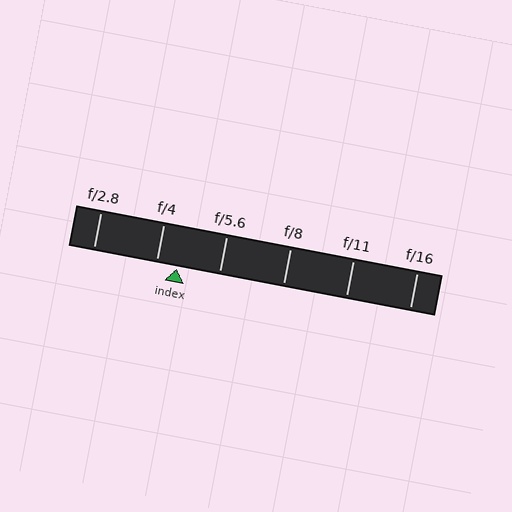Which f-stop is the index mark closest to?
The index mark is closest to f/4.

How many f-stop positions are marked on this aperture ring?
There are 6 f-stop positions marked.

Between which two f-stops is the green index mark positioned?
The index mark is between f/4 and f/5.6.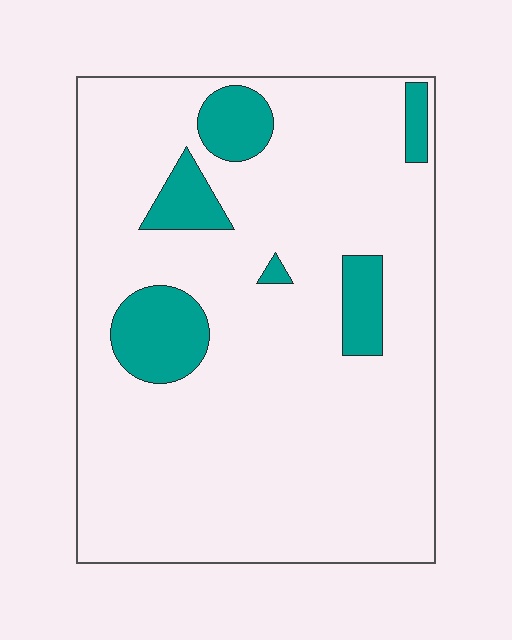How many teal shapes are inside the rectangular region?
6.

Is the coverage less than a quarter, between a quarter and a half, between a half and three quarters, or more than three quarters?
Less than a quarter.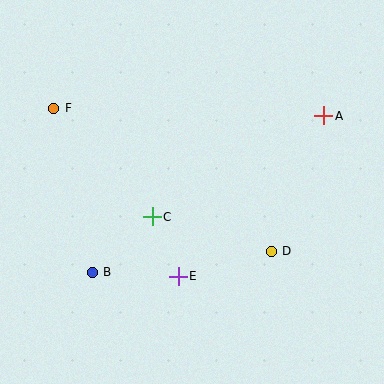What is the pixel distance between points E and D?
The distance between E and D is 96 pixels.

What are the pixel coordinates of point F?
Point F is at (54, 108).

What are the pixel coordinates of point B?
Point B is at (92, 272).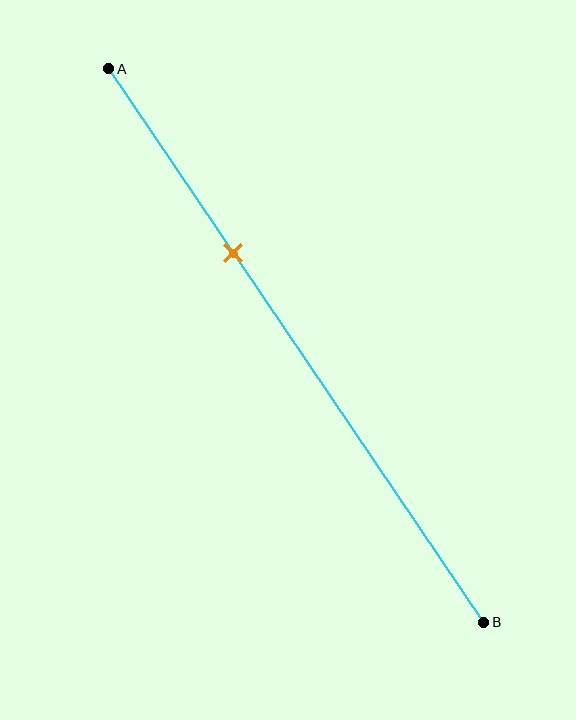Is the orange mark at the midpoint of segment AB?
No, the mark is at about 35% from A, not at the 50% midpoint.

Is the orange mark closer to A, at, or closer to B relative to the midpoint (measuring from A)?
The orange mark is closer to point A than the midpoint of segment AB.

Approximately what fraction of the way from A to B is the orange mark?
The orange mark is approximately 35% of the way from A to B.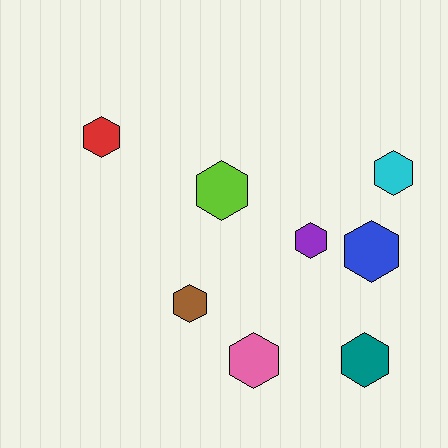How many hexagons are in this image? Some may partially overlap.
There are 8 hexagons.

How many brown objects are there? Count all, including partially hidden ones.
There is 1 brown object.